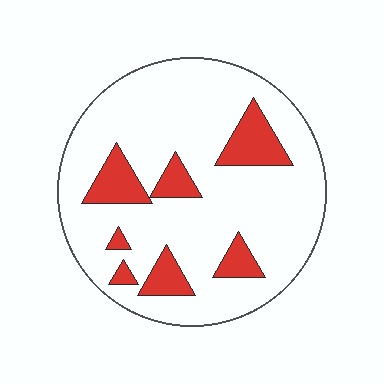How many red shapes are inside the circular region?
7.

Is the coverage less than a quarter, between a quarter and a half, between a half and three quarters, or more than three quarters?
Less than a quarter.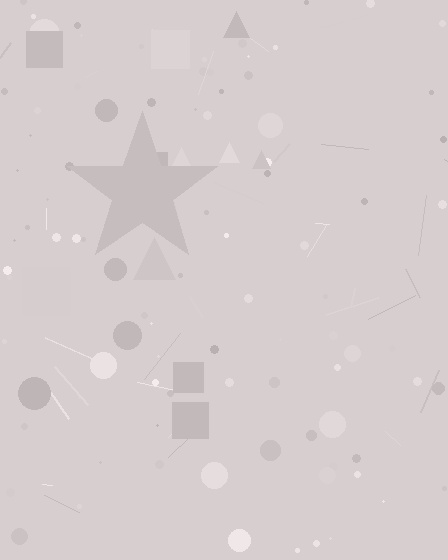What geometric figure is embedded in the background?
A star is embedded in the background.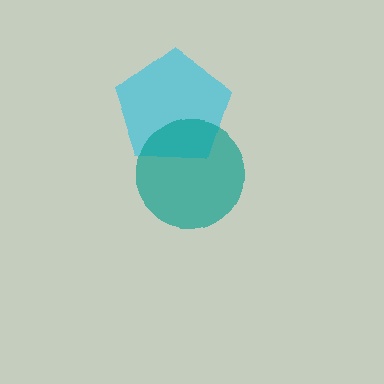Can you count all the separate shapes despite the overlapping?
Yes, there are 2 separate shapes.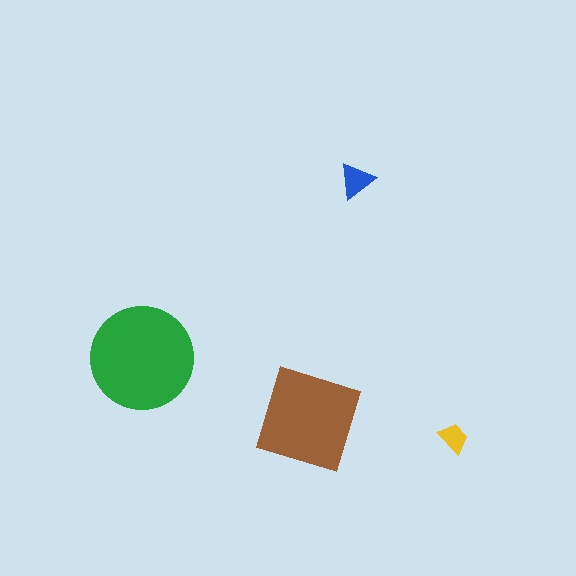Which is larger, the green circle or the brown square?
The green circle.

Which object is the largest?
The green circle.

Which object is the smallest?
The yellow trapezoid.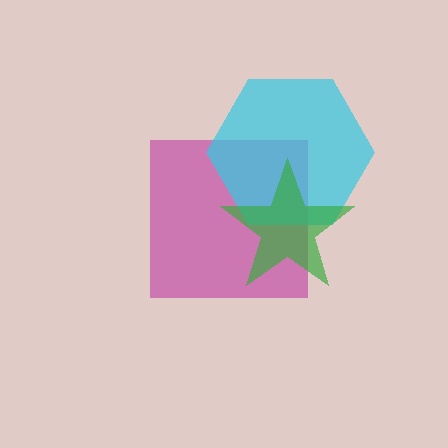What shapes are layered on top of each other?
The layered shapes are: a magenta square, a cyan hexagon, a green star.